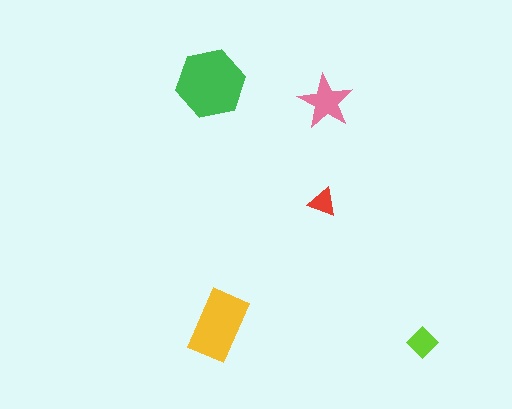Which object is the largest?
The green hexagon.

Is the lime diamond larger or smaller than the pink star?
Smaller.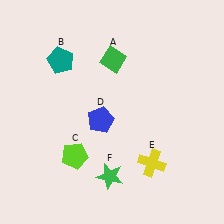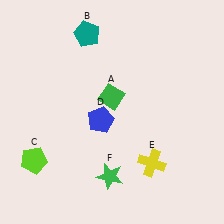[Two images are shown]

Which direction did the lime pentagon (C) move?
The lime pentagon (C) moved left.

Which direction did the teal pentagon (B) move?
The teal pentagon (B) moved right.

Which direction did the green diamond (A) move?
The green diamond (A) moved down.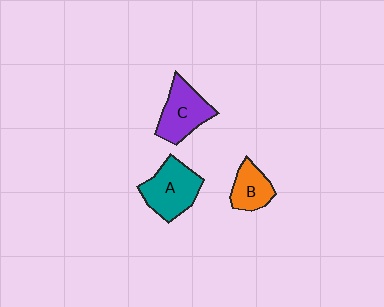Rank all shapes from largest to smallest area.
From largest to smallest: A (teal), C (purple), B (orange).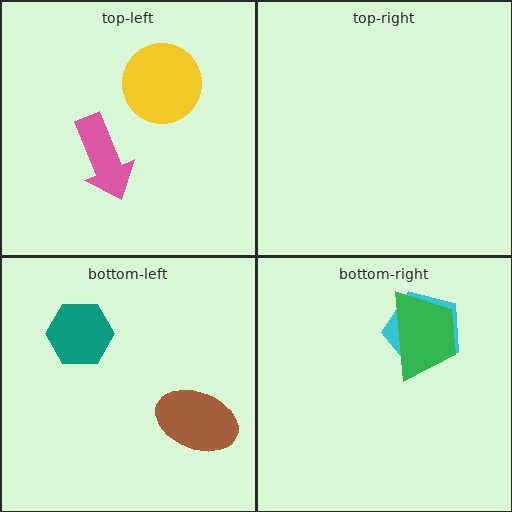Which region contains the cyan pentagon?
The bottom-right region.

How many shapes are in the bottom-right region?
2.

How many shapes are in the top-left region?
2.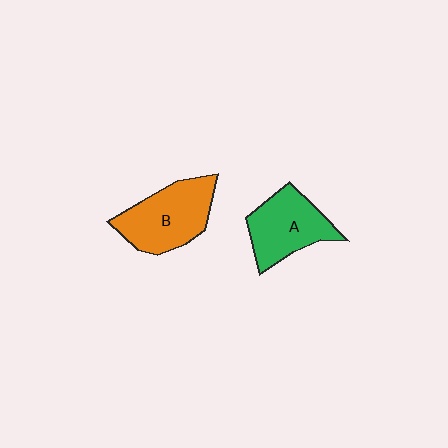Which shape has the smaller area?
Shape A (green).